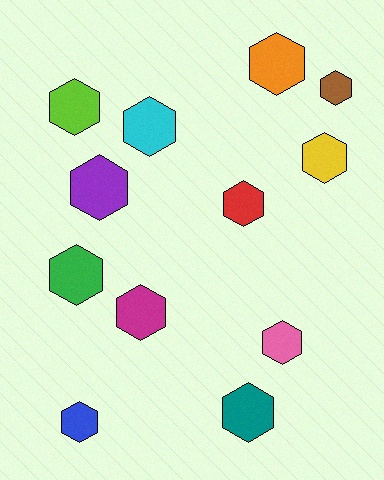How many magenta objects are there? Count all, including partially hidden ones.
There is 1 magenta object.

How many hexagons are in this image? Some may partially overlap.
There are 12 hexagons.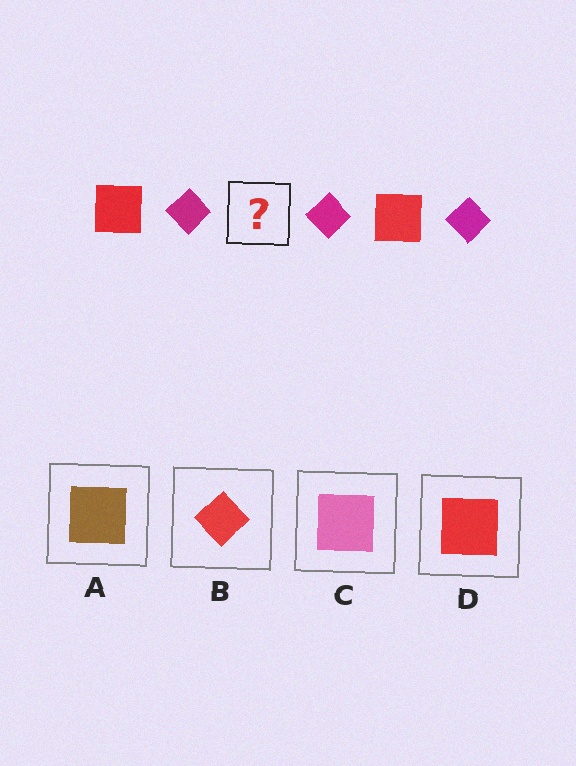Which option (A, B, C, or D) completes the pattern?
D.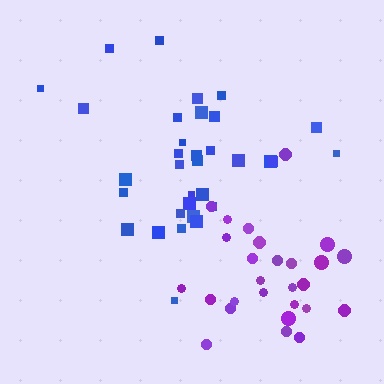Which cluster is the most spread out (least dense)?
Blue.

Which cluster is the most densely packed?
Purple.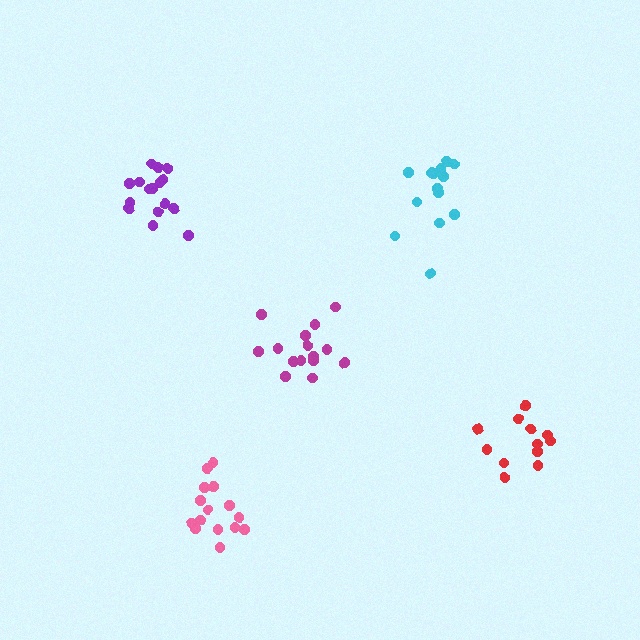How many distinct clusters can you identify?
There are 5 distinct clusters.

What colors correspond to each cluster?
The clusters are colored: purple, pink, cyan, red, magenta.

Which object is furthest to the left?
The purple cluster is leftmost.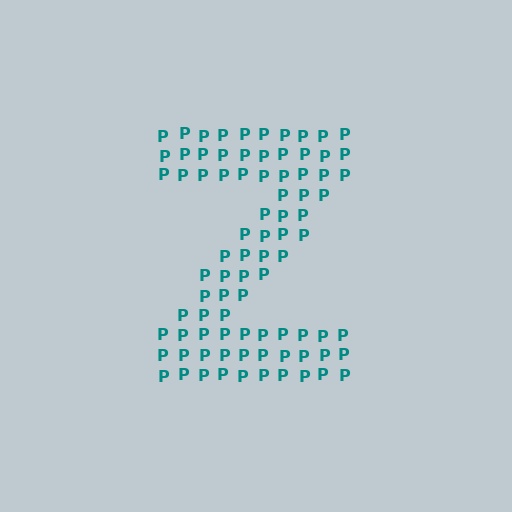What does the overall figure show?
The overall figure shows the letter Z.